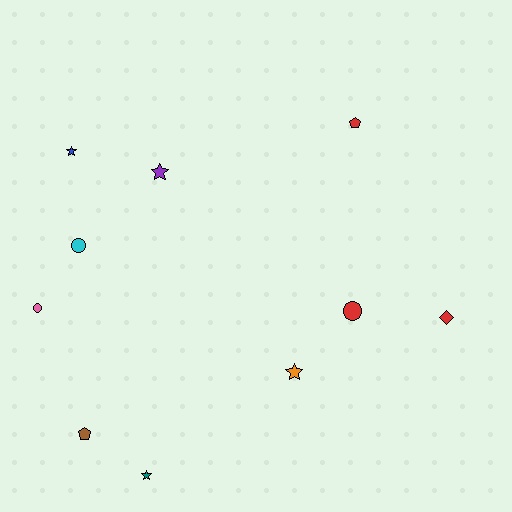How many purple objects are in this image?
There is 1 purple object.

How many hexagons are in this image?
There are no hexagons.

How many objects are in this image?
There are 10 objects.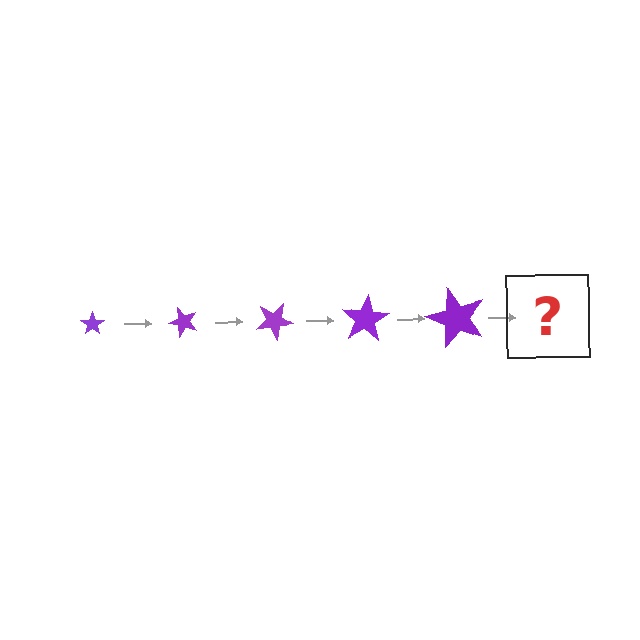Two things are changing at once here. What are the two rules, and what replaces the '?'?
The two rules are that the star grows larger each step and it rotates 50 degrees each step. The '?' should be a star, larger than the previous one and rotated 250 degrees from the start.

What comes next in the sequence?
The next element should be a star, larger than the previous one and rotated 250 degrees from the start.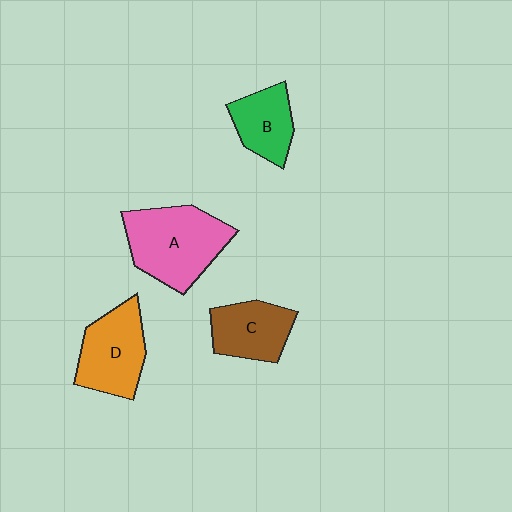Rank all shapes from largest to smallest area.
From largest to smallest: A (pink), D (orange), C (brown), B (green).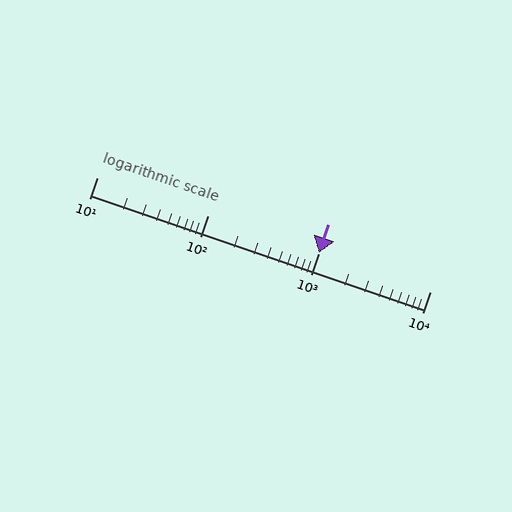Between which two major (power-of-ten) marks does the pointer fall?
The pointer is between 1000 and 10000.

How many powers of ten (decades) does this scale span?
The scale spans 3 decades, from 10 to 10000.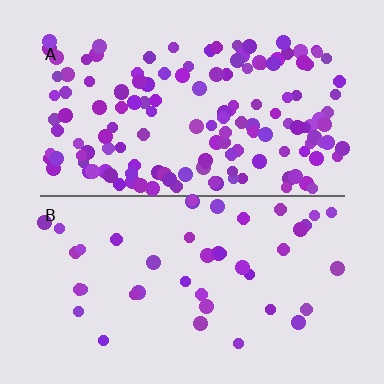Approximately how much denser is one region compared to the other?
Approximately 3.4× — region A over region B.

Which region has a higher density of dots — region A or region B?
A (the top).